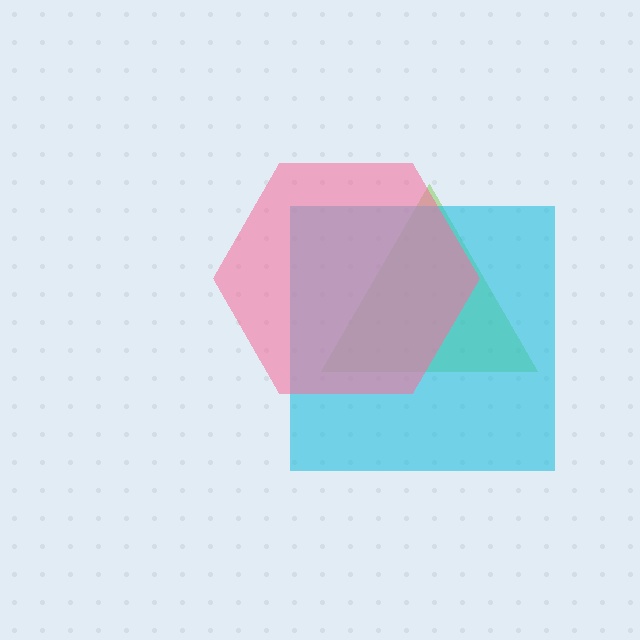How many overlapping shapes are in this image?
There are 3 overlapping shapes in the image.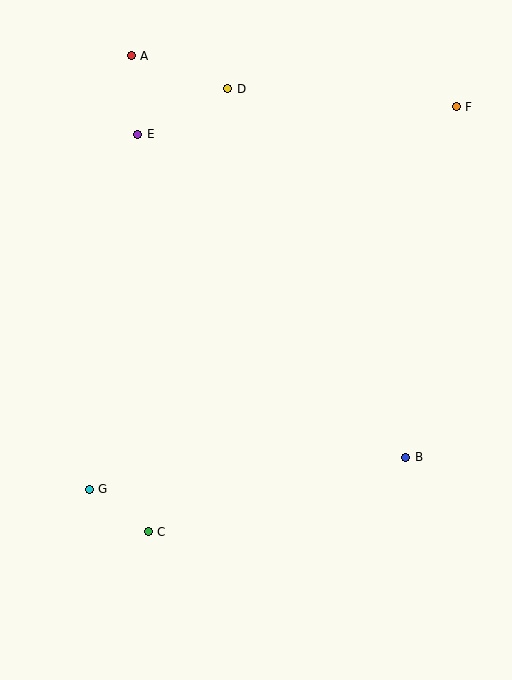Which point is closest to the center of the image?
Point B at (406, 457) is closest to the center.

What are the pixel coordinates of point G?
Point G is at (89, 489).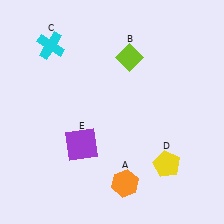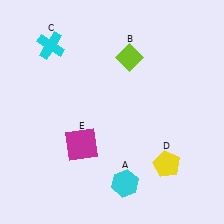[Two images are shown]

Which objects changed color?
A changed from orange to cyan. E changed from purple to magenta.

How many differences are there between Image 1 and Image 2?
There are 2 differences between the two images.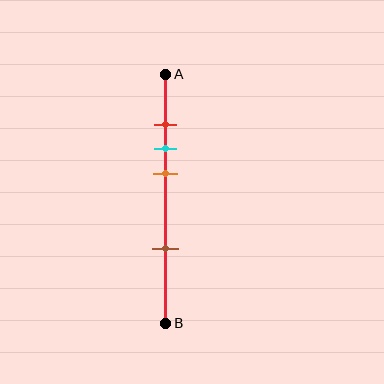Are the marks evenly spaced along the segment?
No, the marks are not evenly spaced.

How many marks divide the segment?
There are 4 marks dividing the segment.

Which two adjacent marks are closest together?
The red and cyan marks are the closest adjacent pair.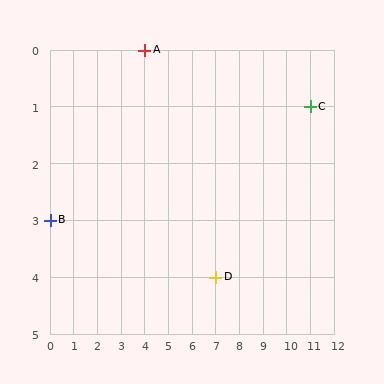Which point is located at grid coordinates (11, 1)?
Point C is at (11, 1).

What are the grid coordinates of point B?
Point B is at grid coordinates (0, 3).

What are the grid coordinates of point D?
Point D is at grid coordinates (7, 4).